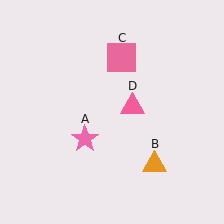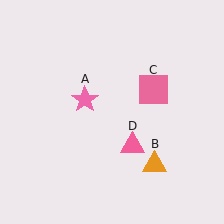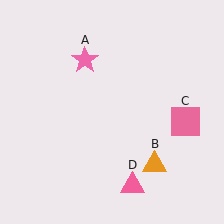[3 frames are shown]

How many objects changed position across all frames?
3 objects changed position: pink star (object A), pink square (object C), pink triangle (object D).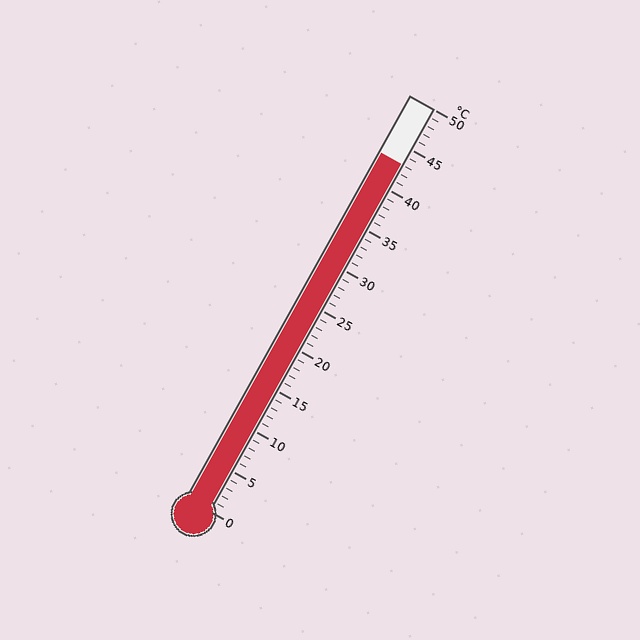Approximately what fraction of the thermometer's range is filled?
The thermometer is filled to approximately 85% of its range.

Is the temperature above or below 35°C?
The temperature is above 35°C.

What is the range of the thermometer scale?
The thermometer scale ranges from 0°C to 50°C.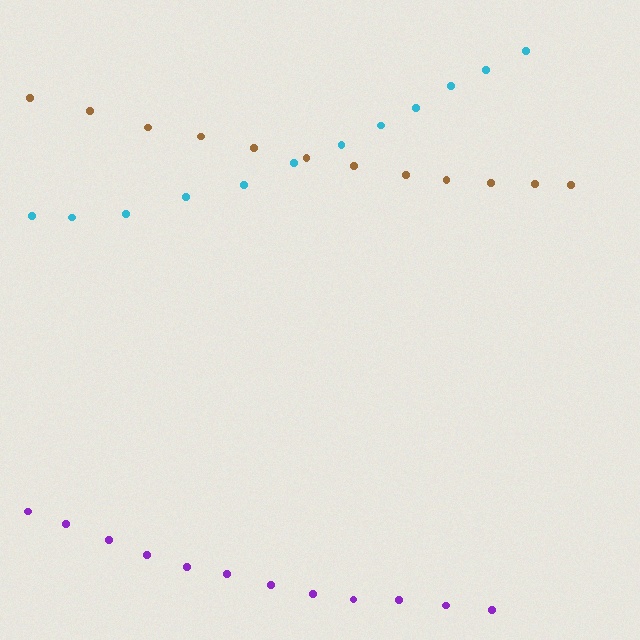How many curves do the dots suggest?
There are 3 distinct paths.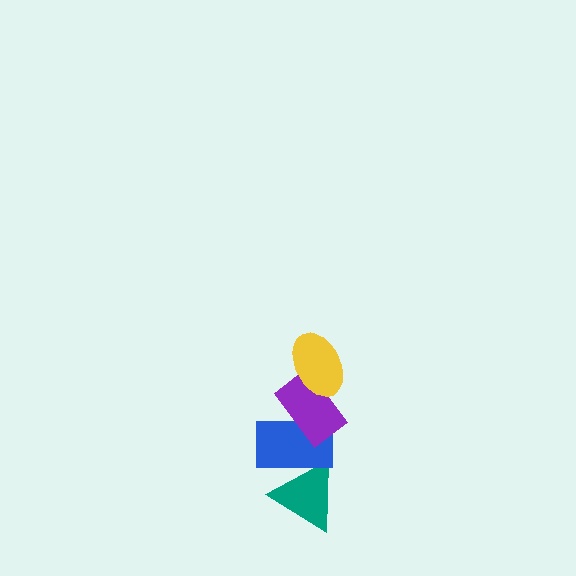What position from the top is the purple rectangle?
The purple rectangle is 2nd from the top.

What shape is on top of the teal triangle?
The blue rectangle is on top of the teal triangle.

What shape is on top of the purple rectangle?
The yellow ellipse is on top of the purple rectangle.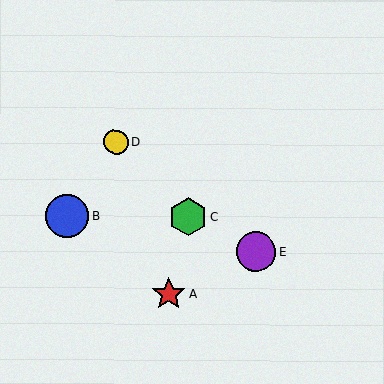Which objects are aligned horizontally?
Objects B, C are aligned horizontally.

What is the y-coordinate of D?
Object D is at y≈142.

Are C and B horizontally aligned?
Yes, both are at y≈217.